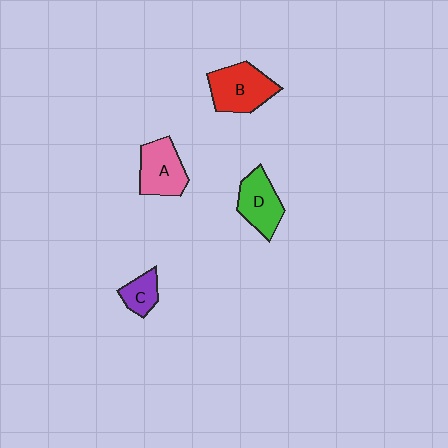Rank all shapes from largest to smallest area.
From largest to smallest: B (red), A (pink), D (green), C (purple).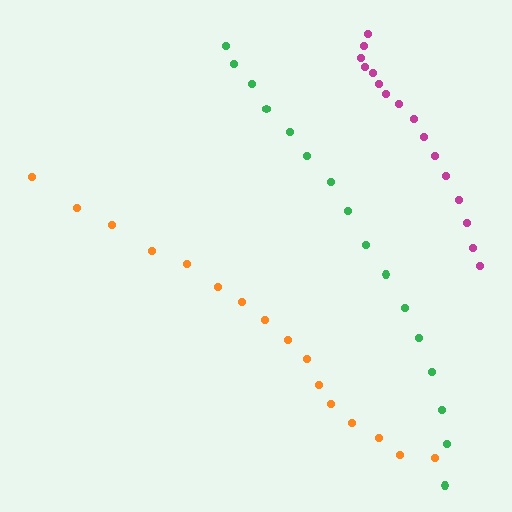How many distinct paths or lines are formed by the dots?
There are 3 distinct paths.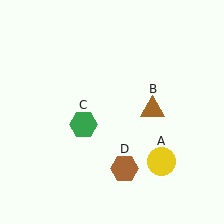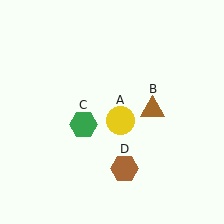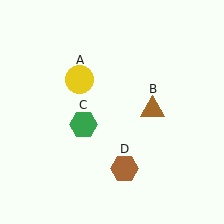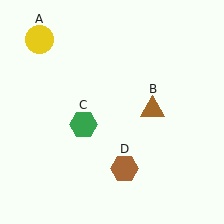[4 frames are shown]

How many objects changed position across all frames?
1 object changed position: yellow circle (object A).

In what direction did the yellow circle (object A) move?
The yellow circle (object A) moved up and to the left.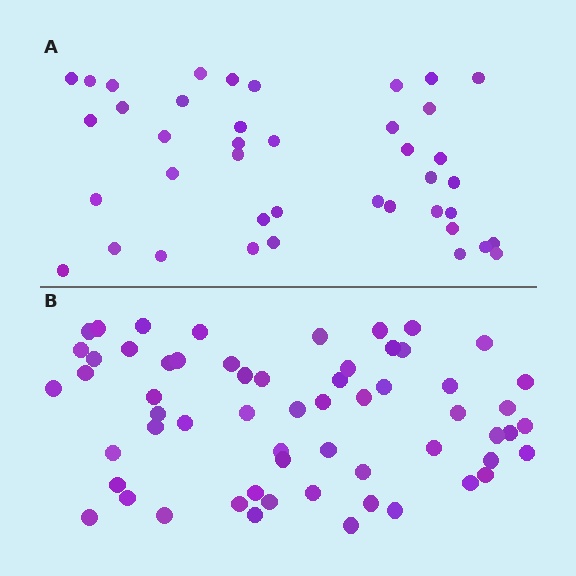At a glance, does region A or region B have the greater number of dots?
Region B (the bottom region) has more dots.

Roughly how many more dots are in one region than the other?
Region B has approximately 20 more dots than region A.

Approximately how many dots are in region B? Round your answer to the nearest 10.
About 60 dots.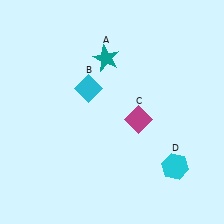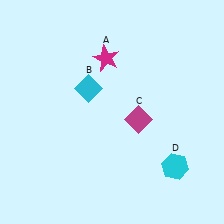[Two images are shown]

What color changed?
The star (A) changed from teal in Image 1 to magenta in Image 2.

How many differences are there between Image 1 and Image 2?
There is 1 difference between the two images.